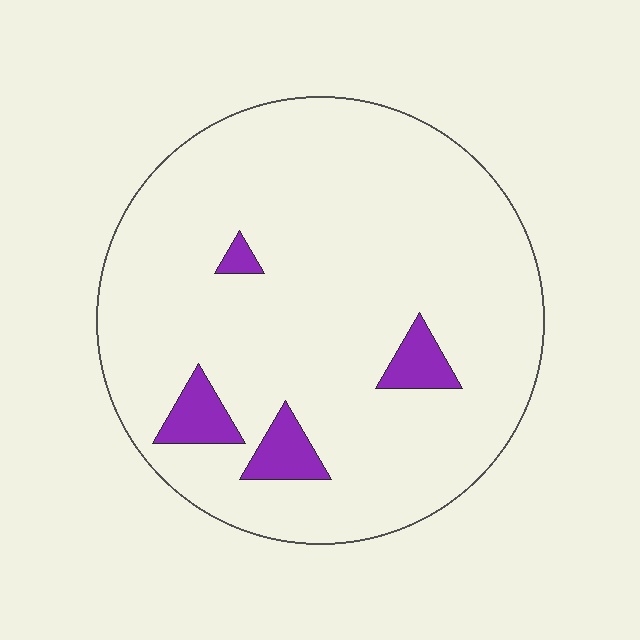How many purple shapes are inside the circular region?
4.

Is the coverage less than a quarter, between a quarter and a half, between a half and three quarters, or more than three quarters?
Less than a quarter.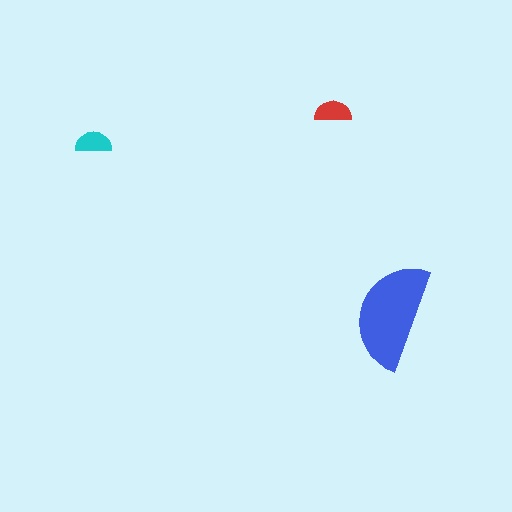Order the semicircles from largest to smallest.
the blue one, the red one, the cyan one.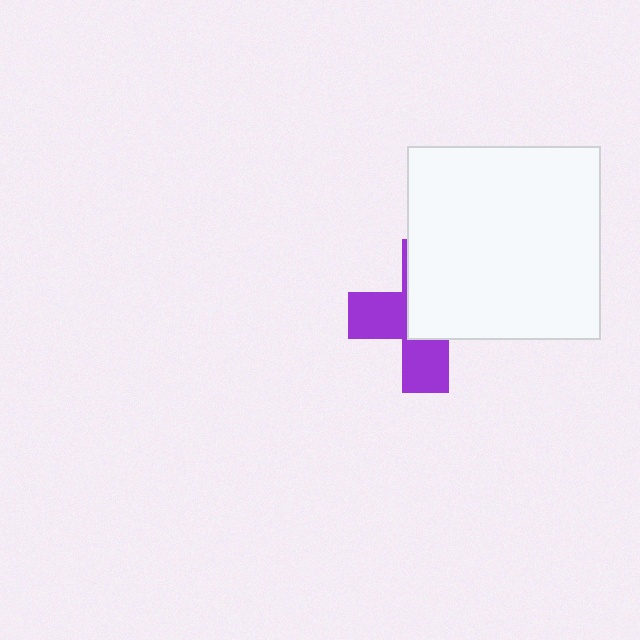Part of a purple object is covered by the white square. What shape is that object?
It is a cross.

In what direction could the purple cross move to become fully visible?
The purple cross could move toward the lower-left. That would shift it out from behind the white square entirely.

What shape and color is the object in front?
The object in front is a white square.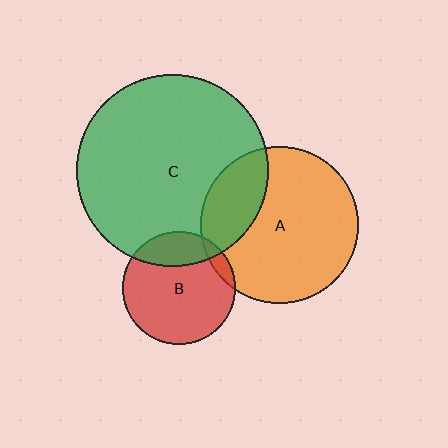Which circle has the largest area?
Circle C (green).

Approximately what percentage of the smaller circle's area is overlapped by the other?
Approximately 5%.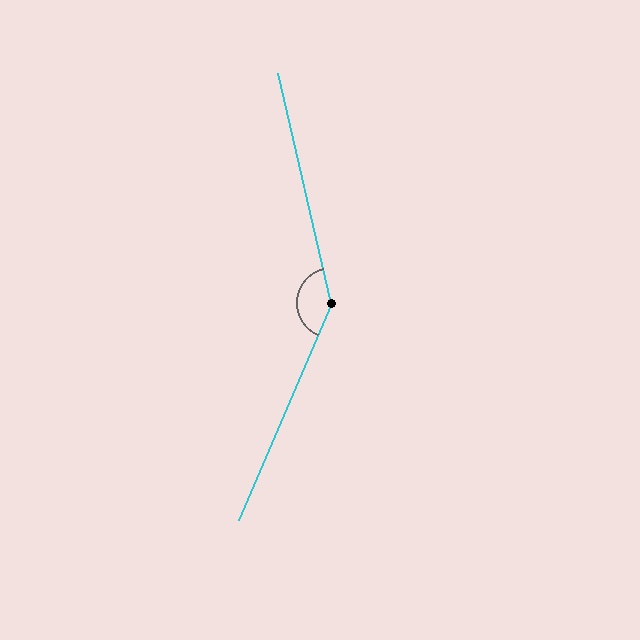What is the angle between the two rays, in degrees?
Approximately 144 degrees.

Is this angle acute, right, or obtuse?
It is obtuse.